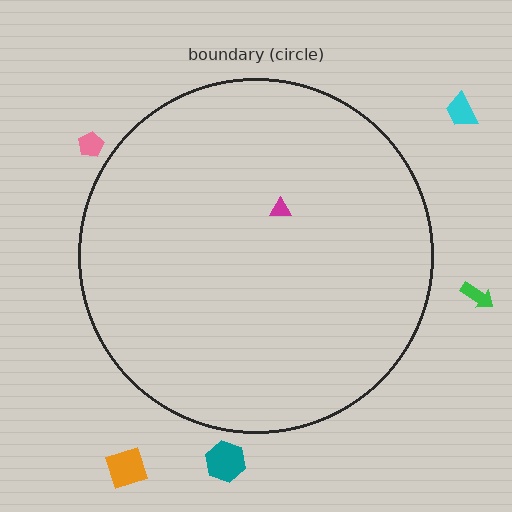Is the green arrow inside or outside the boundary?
Outside.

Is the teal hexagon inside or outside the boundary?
Outside.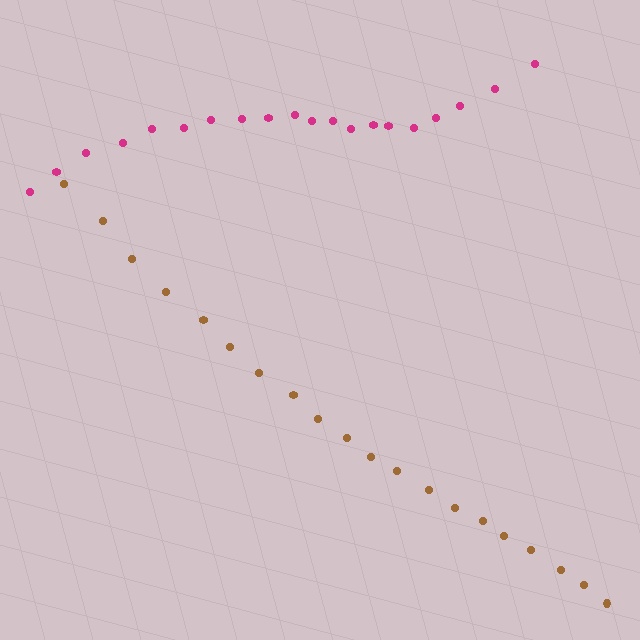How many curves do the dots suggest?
There are 2 distinct paths.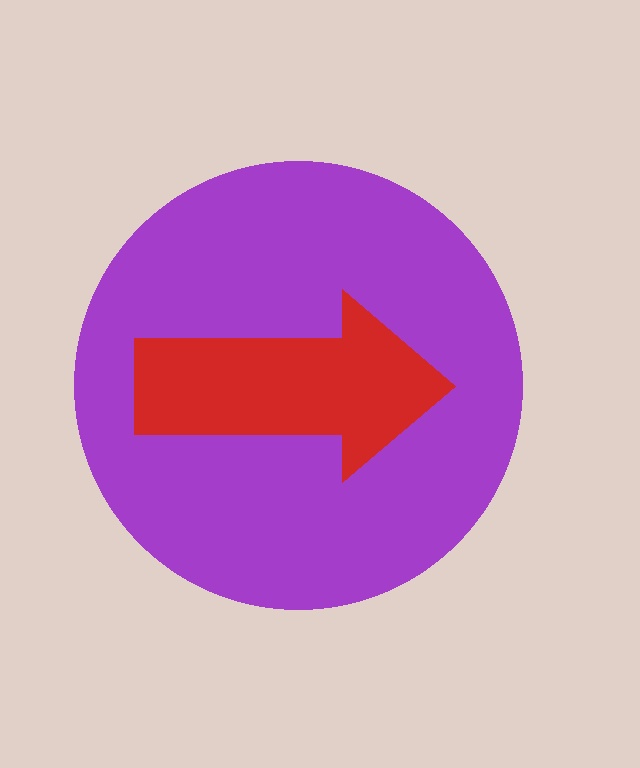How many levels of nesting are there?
2.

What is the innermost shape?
The red arrow.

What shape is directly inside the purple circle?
The red arrow.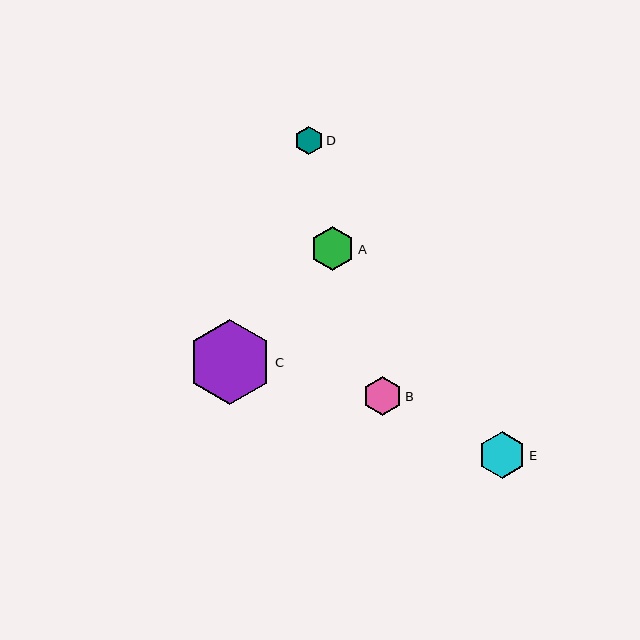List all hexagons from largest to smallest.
From largest to smallest: C, E, A, B, D.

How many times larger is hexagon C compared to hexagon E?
Hexagon C is approximately 1.8 times the size of hexagon E.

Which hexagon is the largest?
Hexagon C is the largest with a size of approximately 85 pixels.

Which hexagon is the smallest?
Hexagon D is the smallest with a size of approximately 28 pixels.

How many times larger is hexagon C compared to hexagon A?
Hexagon C is approximately 1.9 times the size of hexagon A.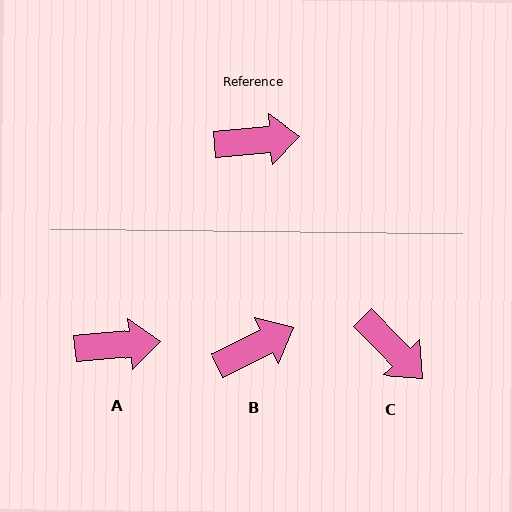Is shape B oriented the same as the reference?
No, it is off by about 22 degrees.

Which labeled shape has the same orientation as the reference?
A.